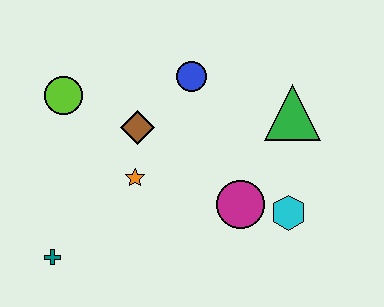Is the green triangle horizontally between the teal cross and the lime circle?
No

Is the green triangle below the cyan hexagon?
No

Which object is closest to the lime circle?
The brown diamond is closest to the lime circle.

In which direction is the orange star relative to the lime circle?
The orange star is below the lime circle.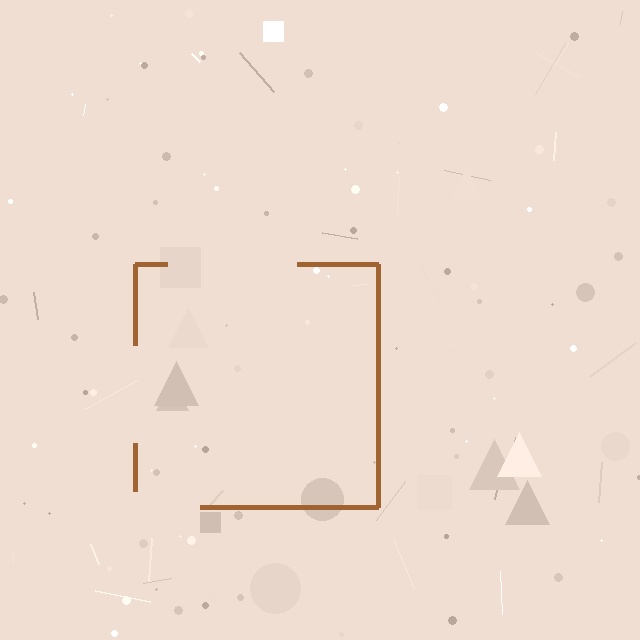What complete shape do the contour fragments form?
The contour fragments form a square.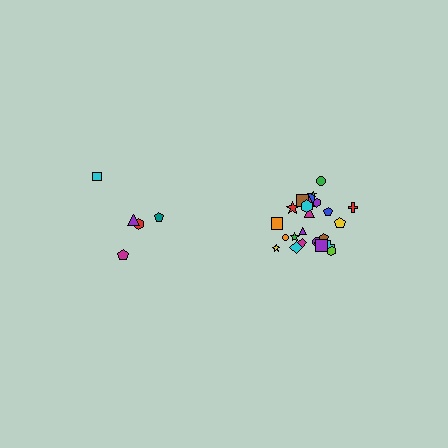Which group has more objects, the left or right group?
The right group.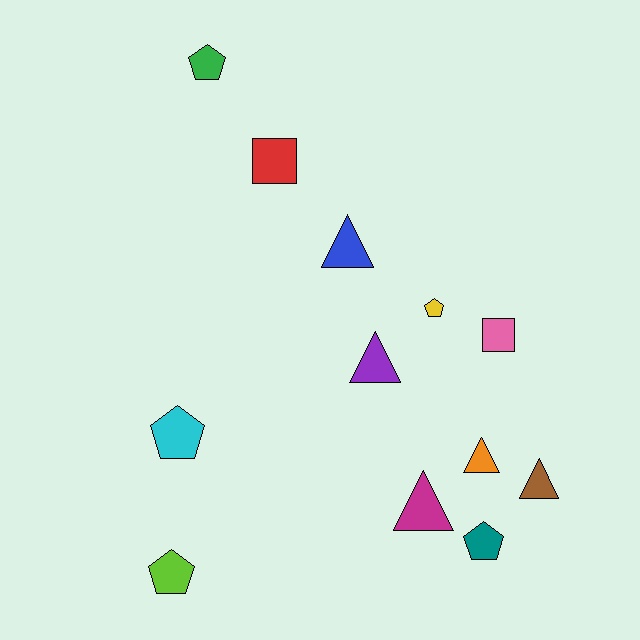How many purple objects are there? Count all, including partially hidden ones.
There is 1 purple object.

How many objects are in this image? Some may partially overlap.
There are 12 objects.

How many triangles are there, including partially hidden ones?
There are 5 triangles.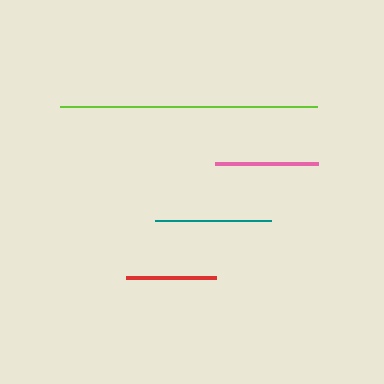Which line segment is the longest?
The lime line is the longest at approximately 257 pixels.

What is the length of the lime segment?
The lime segment is approximately 257 pixels long.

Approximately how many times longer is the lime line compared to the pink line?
The lime line is approximately 2.5 times the length of the pink line.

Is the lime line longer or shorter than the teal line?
The lime line is longer than the teal line.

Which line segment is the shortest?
The red line is the shortest at approximately 90 pixels.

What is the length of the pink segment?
The pink segment is approximately 103 pixels long.